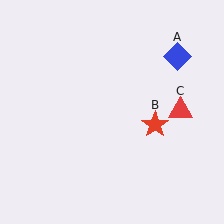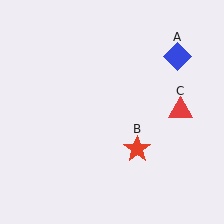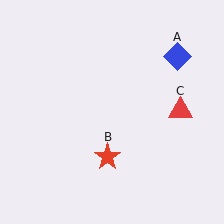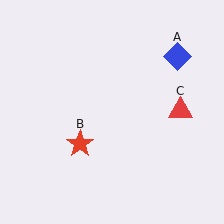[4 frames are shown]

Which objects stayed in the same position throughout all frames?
Blue diamond (object A) and red triangle (object C) remained stationary.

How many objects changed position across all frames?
1 object changed position: red star (object B).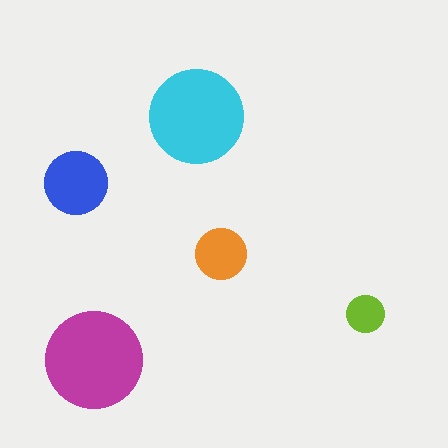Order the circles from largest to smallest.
the magenta one, the cyan one, the blue one, the orange one, the lime one.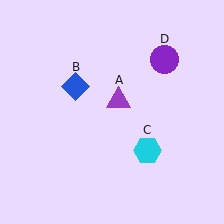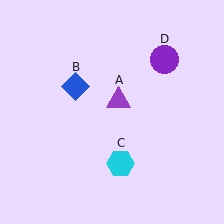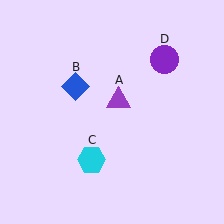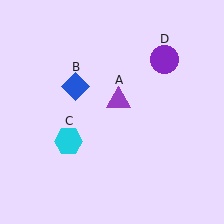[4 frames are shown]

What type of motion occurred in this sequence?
The cyan hexagon (object C) rotated clockwise around the center of the scene.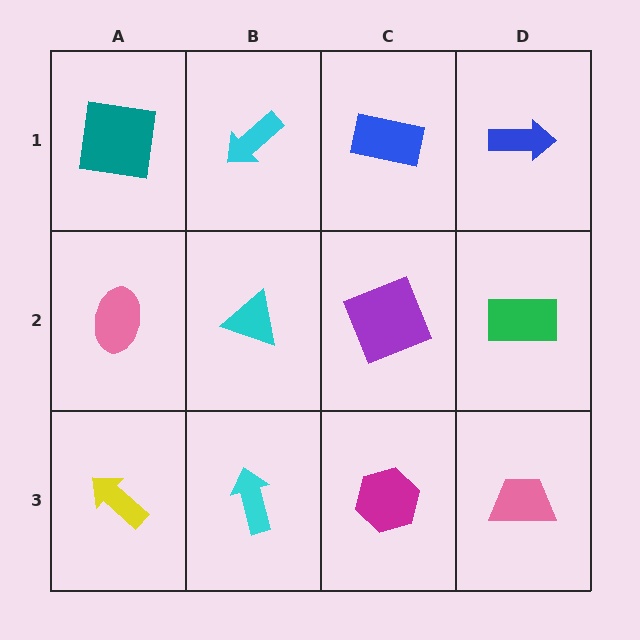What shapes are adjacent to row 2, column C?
A blue rectangle (row 1, column C), a magenta hexagon (row 3, column C), a cyan triangle (row 2, column B), a green rectangle (row 2, column D).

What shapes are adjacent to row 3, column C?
A purple square (row 2, column C), a cyan arrow (row 3, column B), a pink trapezoid (row 3, column D).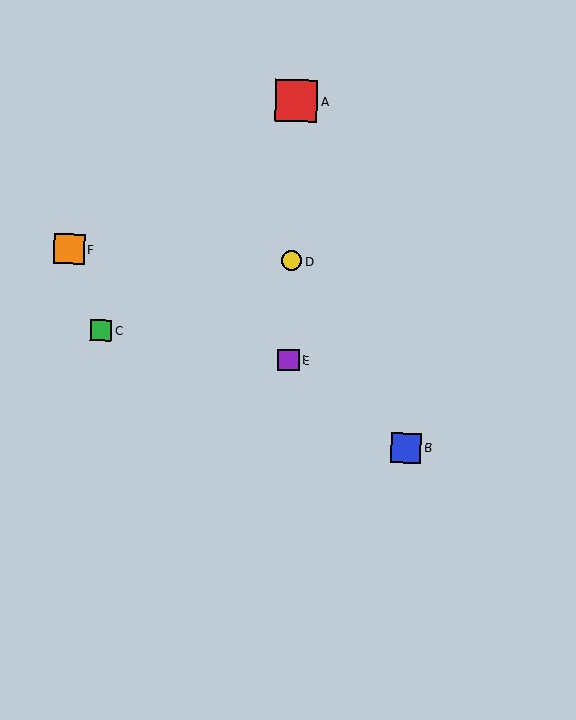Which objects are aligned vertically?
Objects A, D, E are aligned vertically.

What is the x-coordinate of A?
Object A is at x≈296.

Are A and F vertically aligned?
No, A is at x≈296 and F is at x≈69.